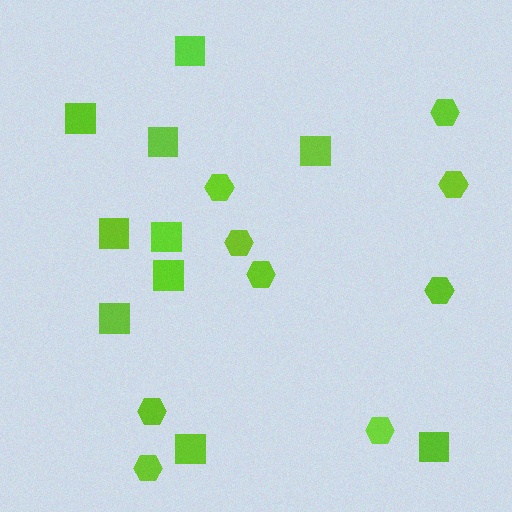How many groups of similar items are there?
There are 2 groups: one group of hexagons (9) and one group of squares (10).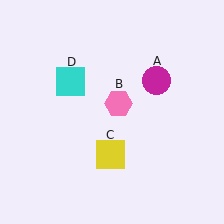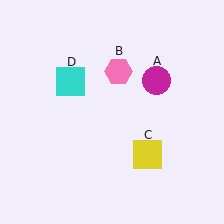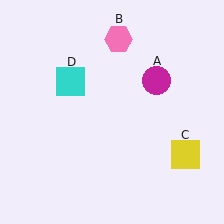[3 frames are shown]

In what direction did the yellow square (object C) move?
The yellow square (object C) moved right.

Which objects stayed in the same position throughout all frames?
Magenta circle (object A) and cyan square (object D) remained stationary.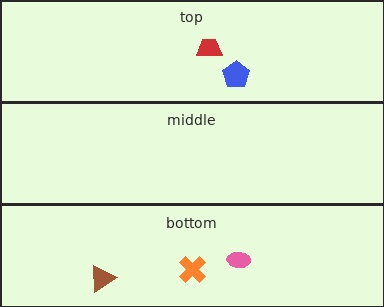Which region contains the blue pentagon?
The top region.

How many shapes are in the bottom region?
3.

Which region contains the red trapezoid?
The top region.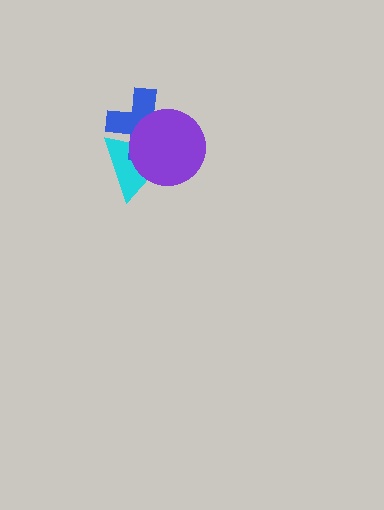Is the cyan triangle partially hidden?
Yes, it is partially covered by another shape.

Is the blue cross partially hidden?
Yes, it is partially covered by another shape.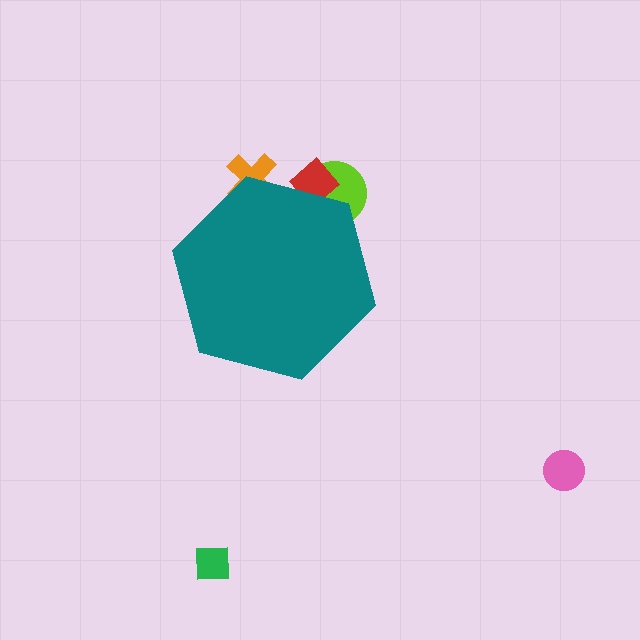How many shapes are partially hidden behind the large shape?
3 shapes are partially hidden.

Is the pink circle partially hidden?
No, the pink circle is fully visible.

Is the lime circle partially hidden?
Yes, the lime circle is partially hidden behind the teal hexagon.